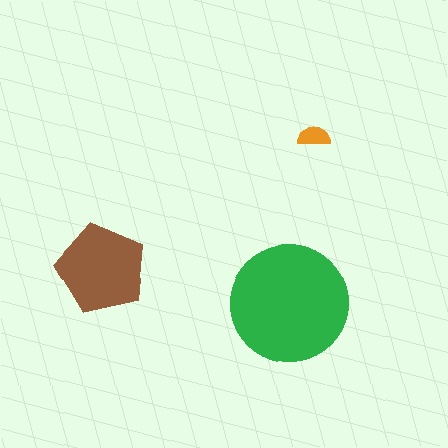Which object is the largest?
The green circle.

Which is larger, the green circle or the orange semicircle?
The green circle.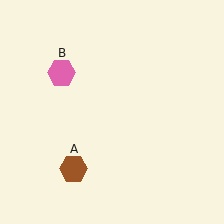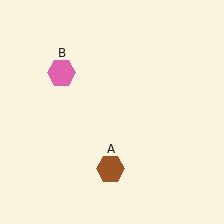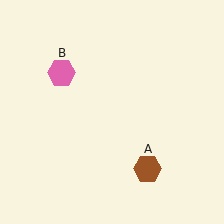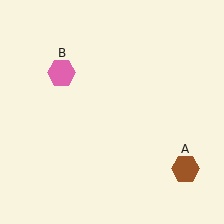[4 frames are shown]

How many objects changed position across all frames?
1 object changed position: brown hexagon (object A).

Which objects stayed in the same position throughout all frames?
Pink hexagon (object B) remained stationary.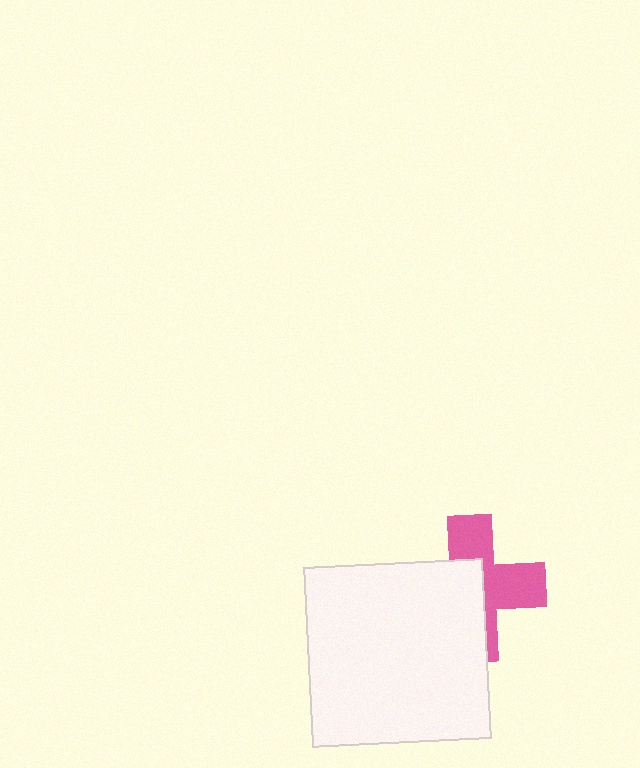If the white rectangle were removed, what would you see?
You would see the complete pink cross.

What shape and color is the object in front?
The object in front is a white rectangle.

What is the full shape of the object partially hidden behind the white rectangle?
The partially hidden object is a pink cross.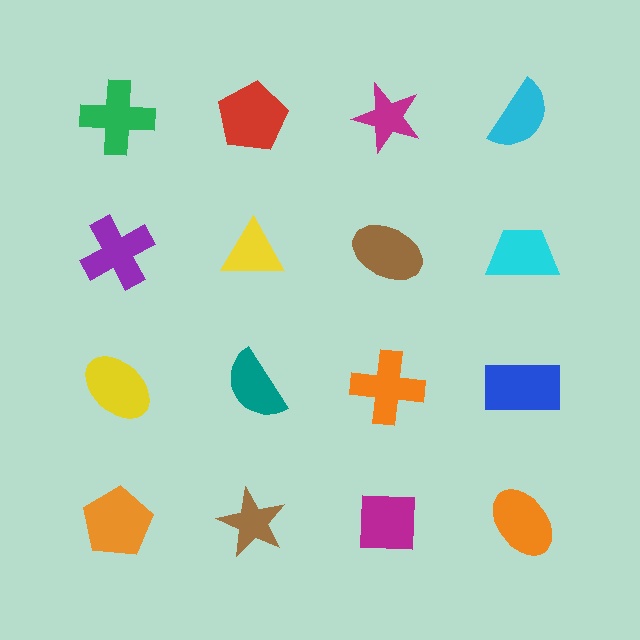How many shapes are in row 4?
4 shapes.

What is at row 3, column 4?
A blue rectangle.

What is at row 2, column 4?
A cyan trapezoid.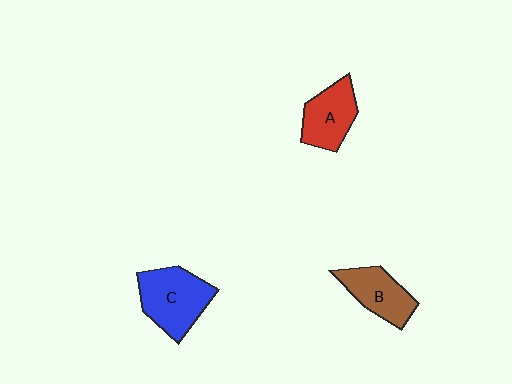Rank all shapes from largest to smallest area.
From largest to smallest: C (blue), A (red), B (brown).